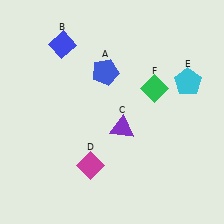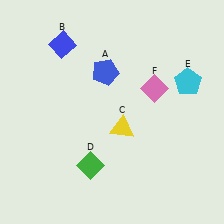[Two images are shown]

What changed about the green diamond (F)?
In Image 1, F is green. In Image 2, it changed to pink.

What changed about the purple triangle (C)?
In Image 1, C is purple. In Image 2, it changed to yellow.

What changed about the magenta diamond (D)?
In Image 1, D is magenta. In Image 2, it changed to green.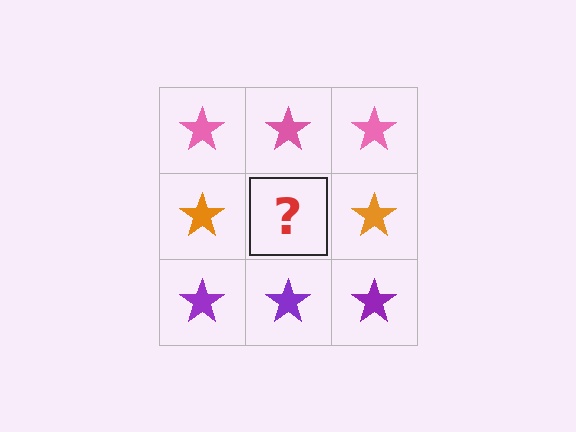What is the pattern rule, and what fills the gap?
The rule is that each row has a consistent color. The gap should be filled with an orange star.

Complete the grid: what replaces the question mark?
The question mark should be replaced with an orange star.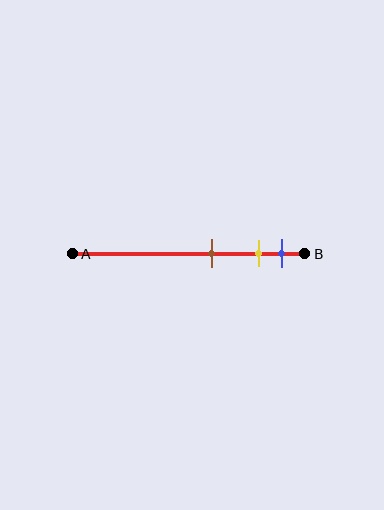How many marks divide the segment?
There are 3 marks dividing the segment.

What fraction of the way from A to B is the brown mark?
The brown mark is approximately 60% (0.6) of the way from A to B.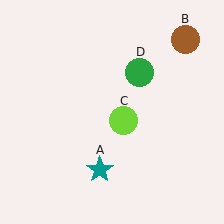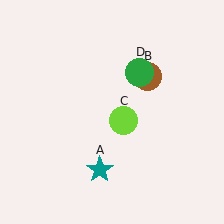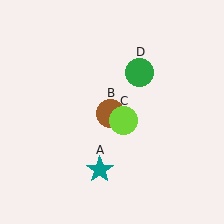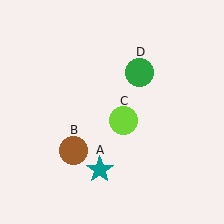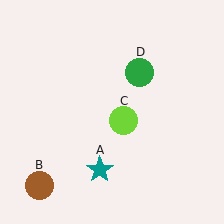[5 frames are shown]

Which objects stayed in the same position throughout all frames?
Teal star (object A) and lime circle (object C) and green circle (object D) remained stationary.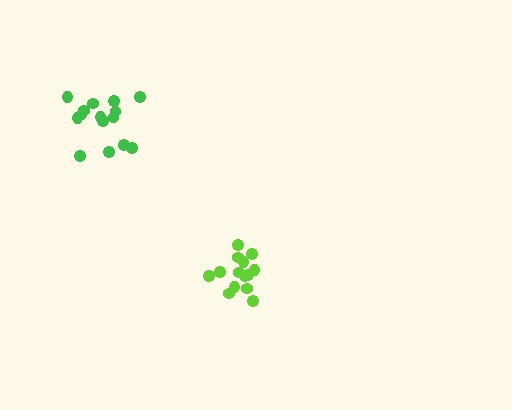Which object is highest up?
The green cluster is topmost.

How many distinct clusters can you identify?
There are 2 distinct clusters.